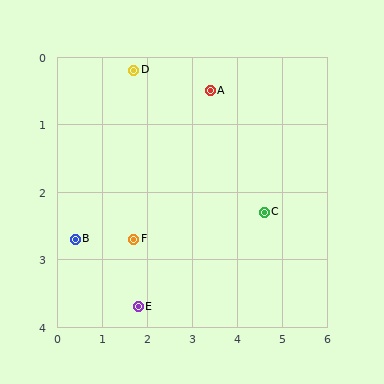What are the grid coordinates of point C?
Point C is at approximately (4.6, 2.3).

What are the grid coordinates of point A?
Point A is at approximately (3.4, 0.5).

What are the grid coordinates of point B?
Point B is at approximately (0.4, 2.7).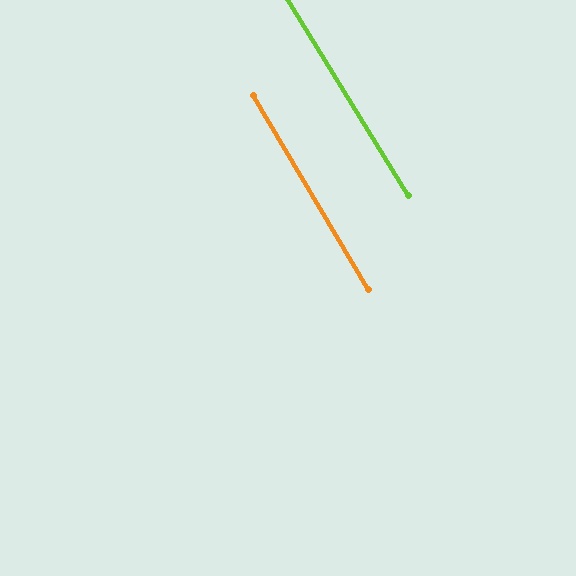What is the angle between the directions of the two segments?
Approximately 1 degree.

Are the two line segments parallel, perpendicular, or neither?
Parallel — their directions differ by only 0.8°.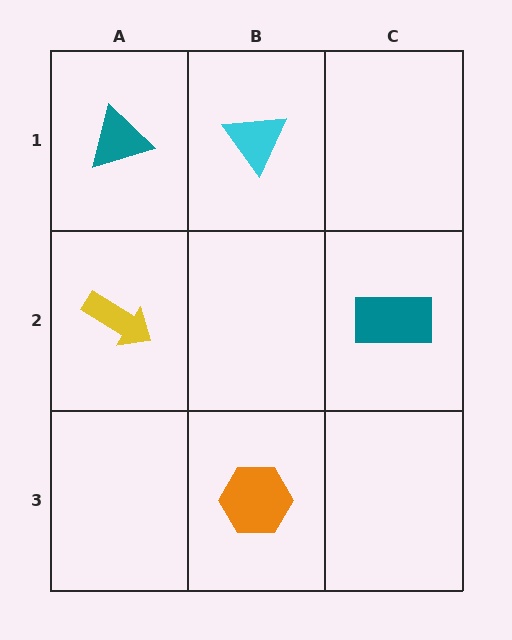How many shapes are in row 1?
2 shapes.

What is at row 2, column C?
A teal rectangle.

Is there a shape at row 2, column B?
No, that cell is empty.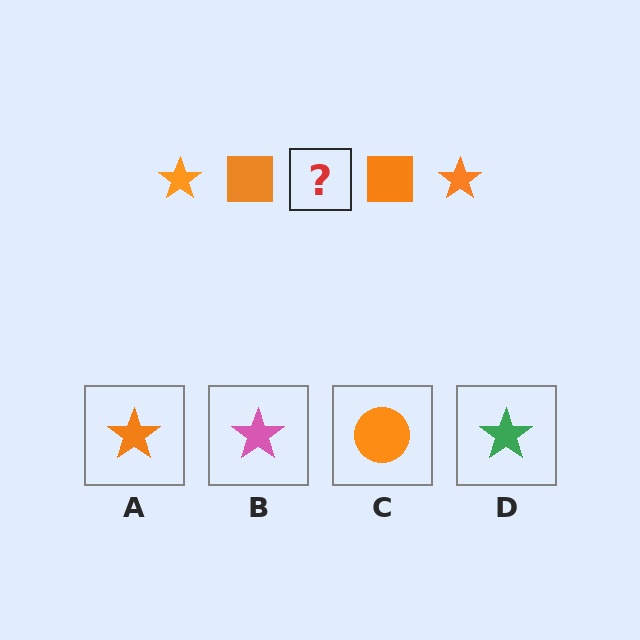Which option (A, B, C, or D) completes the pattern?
A.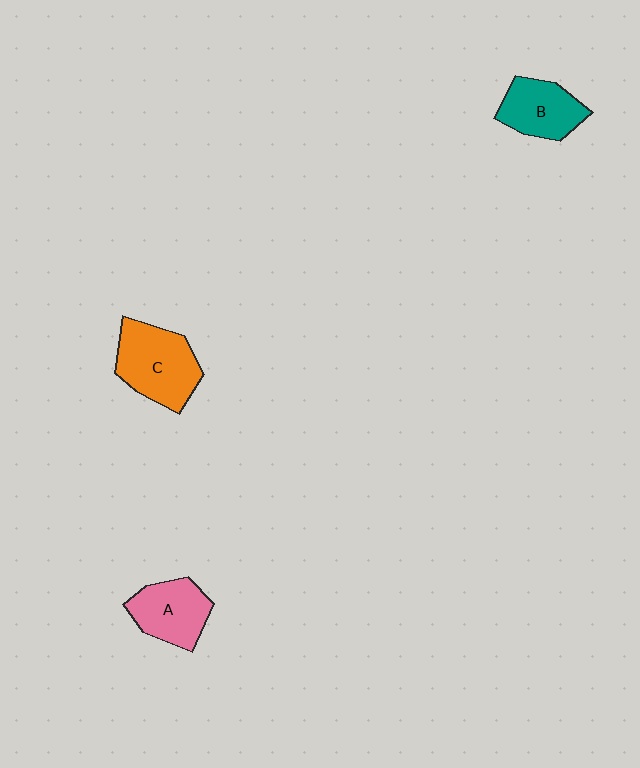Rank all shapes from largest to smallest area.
From largest to smallest: C (orange), A (pink), B (teal).